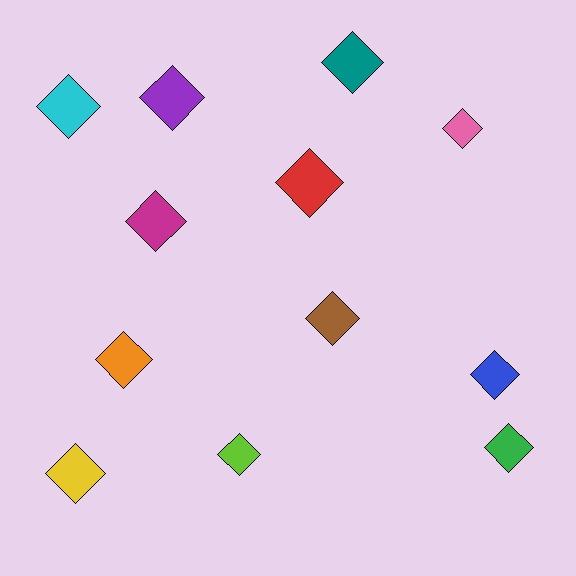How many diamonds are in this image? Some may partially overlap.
There are 12 diamonds.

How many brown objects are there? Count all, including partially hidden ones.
There is 1 brown object.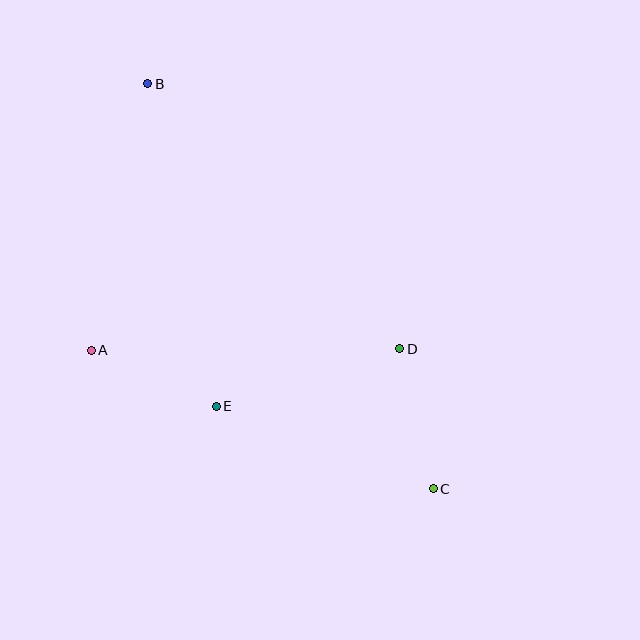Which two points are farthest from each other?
Points B and C are farthest from each other.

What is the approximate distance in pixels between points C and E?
The distance between C and E is approximately 232 pixels.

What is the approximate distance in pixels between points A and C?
The distance between A and C is approximately 369 pixels.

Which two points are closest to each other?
Points A and E are closest to each other.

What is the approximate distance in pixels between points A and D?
The distance between A and D is approximately 308 pixels.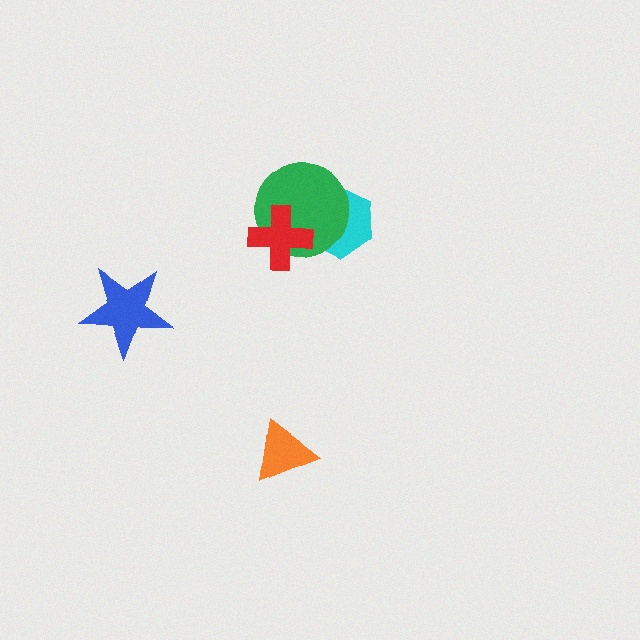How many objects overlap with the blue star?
0 objects overlap with the blue star.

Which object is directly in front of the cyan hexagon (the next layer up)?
The green circle is directly in front of the cyan hexagon.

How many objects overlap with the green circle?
2 objects overlap with the green circle.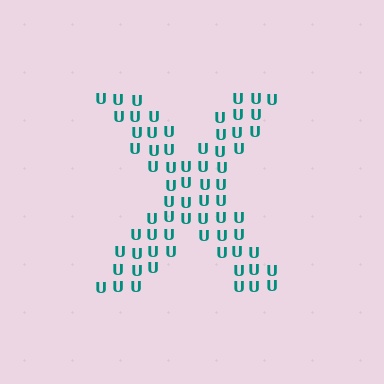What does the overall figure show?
The overall figure shows the letter X.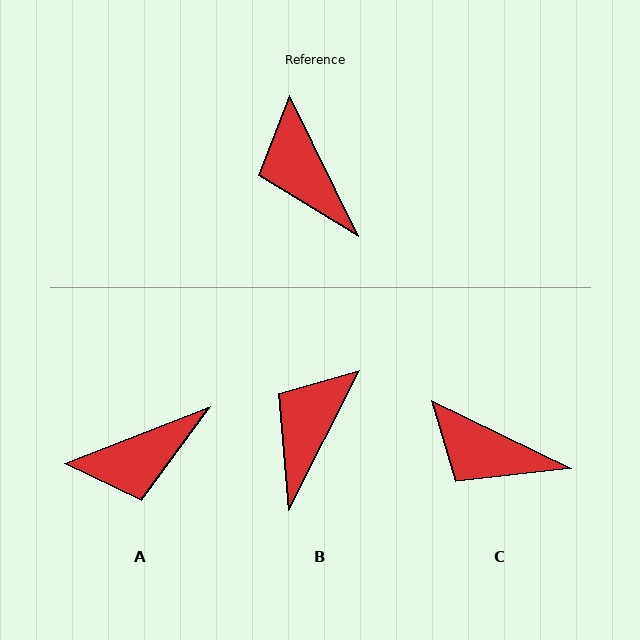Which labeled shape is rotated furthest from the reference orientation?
A, about 85 degrees away.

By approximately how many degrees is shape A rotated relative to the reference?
Approximately 85 degrees counter-clockwise.